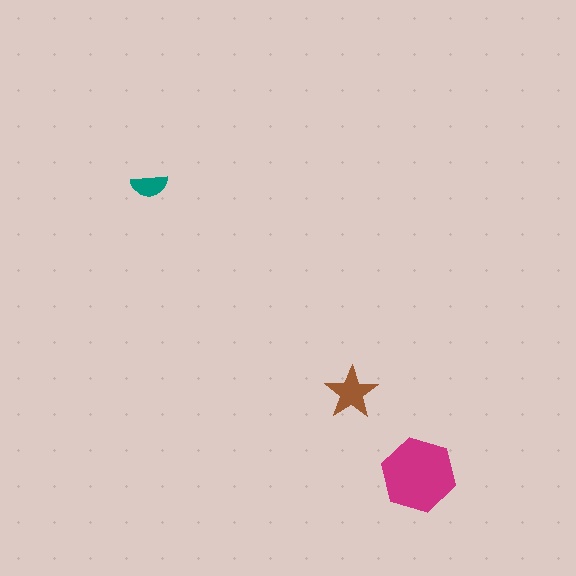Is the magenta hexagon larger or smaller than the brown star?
Larger.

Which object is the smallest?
The teal semicircle.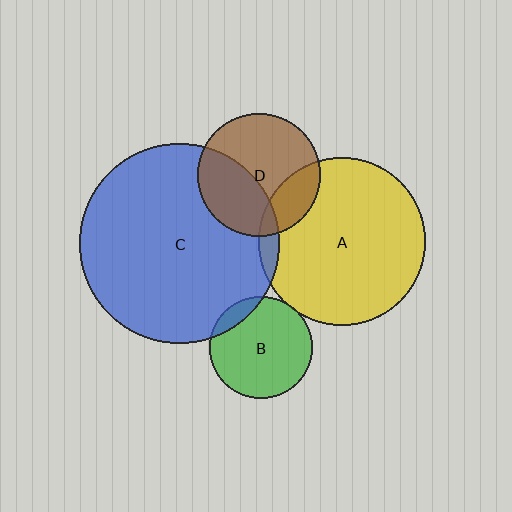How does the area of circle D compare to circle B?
Approximately 1.4 times.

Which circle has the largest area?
Circle C (blue).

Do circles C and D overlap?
Yes.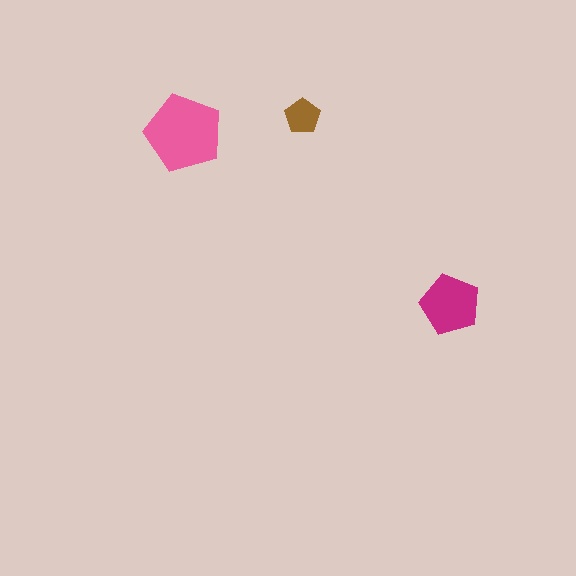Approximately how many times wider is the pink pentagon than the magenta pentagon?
About 1.5 times wider.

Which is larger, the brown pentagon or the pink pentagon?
The pink one.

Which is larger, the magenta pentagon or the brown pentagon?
The magenta one.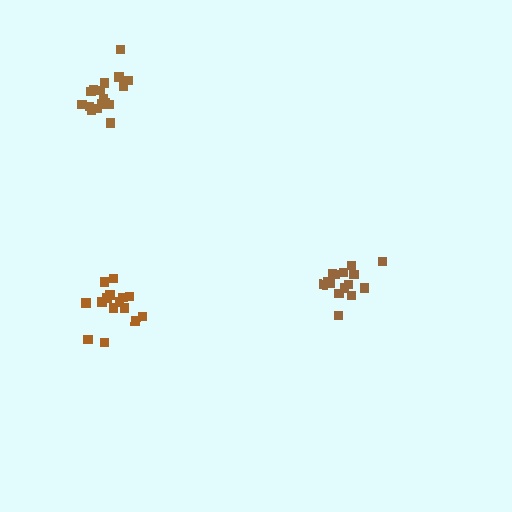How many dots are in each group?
Group 1: 16 dots, Group 2: 18 dots, Group 3: 15 dots (49 total).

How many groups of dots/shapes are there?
There are 3 groups.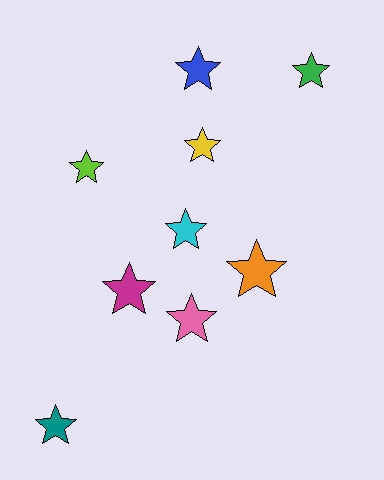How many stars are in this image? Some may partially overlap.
There are 9 stars.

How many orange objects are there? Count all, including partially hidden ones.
There is 1 orange object.